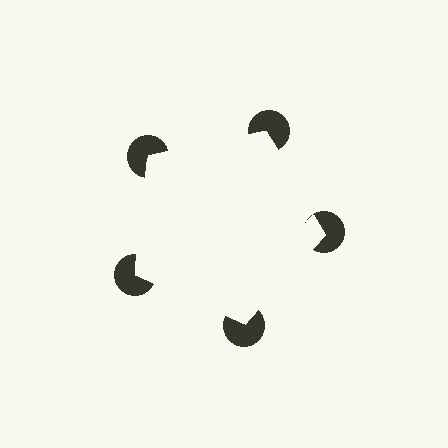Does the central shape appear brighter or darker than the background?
It typically appears slightly brighter than the background, even though no actual brightness change is drawn.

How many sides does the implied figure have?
5 sides.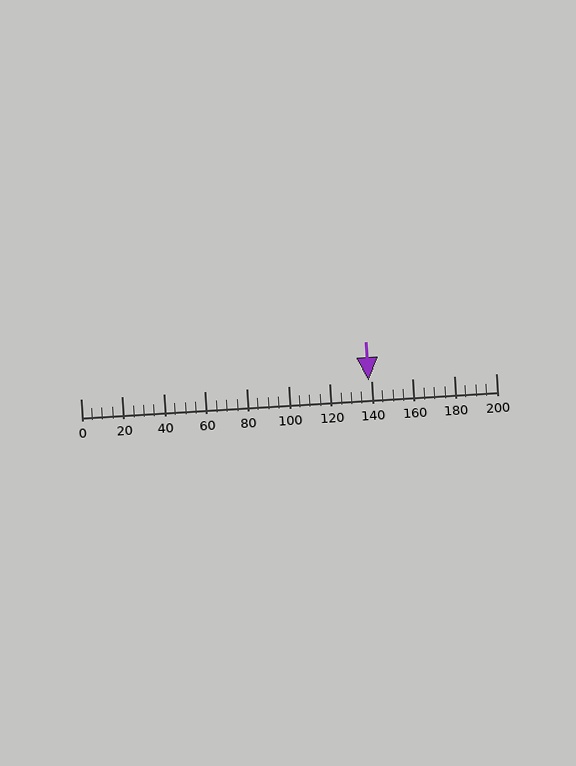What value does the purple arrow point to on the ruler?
The purple arrow points to approximately 138.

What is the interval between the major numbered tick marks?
The major tick marks are spaced 20 units apart.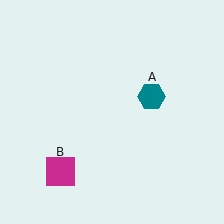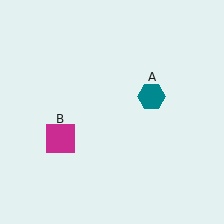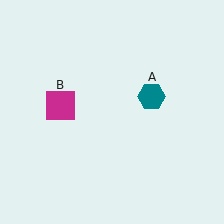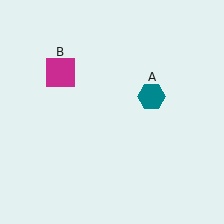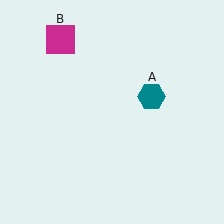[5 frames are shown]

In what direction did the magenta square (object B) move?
The magenta square (object B) moved up.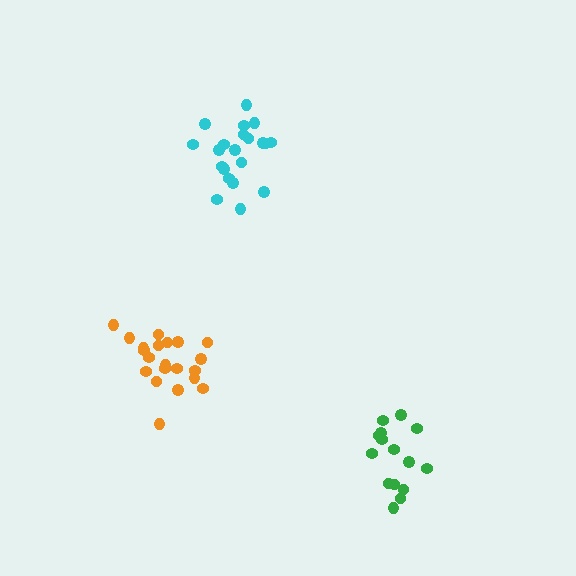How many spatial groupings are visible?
There are 3 spatial groupings.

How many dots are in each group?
Group 1: 21 dots, Group 2: 21 dots, Group 3: 15 dots (57 total).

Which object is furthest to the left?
The orange cluster is leftmost.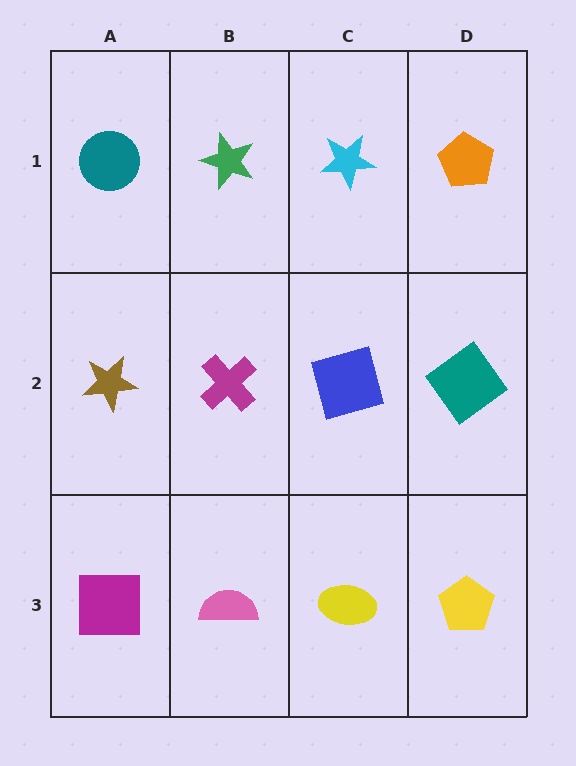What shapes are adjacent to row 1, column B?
A magenta cross (row 2, column B), a teal circle (row 1, column A), a cyan star (row 1, column C).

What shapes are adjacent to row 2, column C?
A cyan star (row 1, column C), a yellow ellipse (row 3, column C), a magenta cross (row 2, column B), a teal diamond (row 2, column D).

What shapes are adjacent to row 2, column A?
A teal circle (row 1, column A), a magenta square (row 3, column A), a magenta cross (row 2, column B).